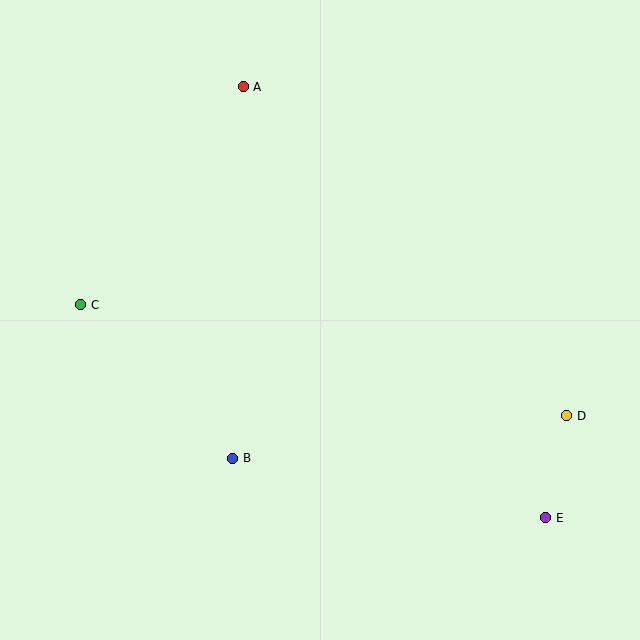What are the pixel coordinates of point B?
Point B is at (233, 458).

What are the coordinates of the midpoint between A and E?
The midpoint between A and E is at (395, 302).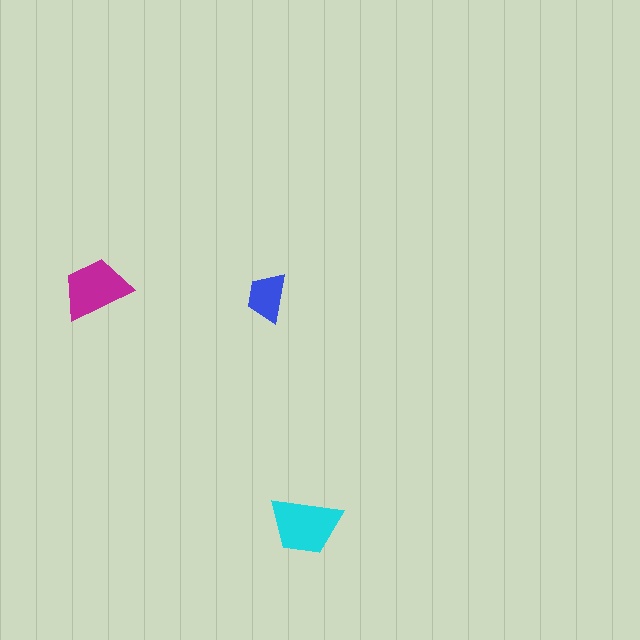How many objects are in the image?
There are 3 objects in the image.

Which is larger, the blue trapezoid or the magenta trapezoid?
The magenta one.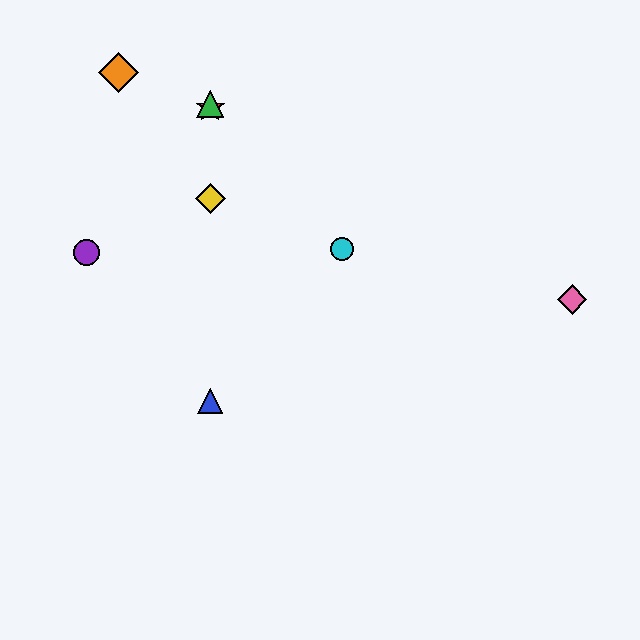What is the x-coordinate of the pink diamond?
The pink diamond is at x≈572.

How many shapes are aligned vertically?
4 shapes (the red star, the blue triangle, the green triangle, the yellow diamond) are aligned vertically.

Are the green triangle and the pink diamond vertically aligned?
No, the green triangle is at x≈210 and the pink diamond is at x≈572.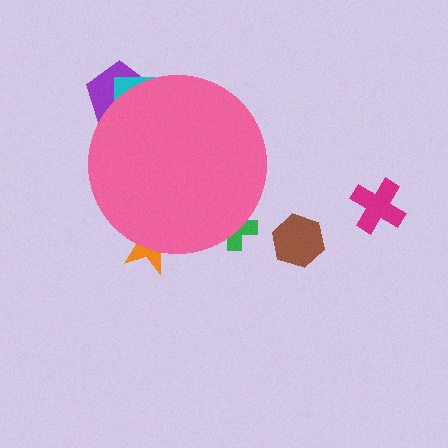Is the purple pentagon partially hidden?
Yes, the purple pentagon is partially hidden behind the pink circle.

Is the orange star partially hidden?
Yes, the orange star is partially hidden behind the pink circle.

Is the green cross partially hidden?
Yes, the green cross is partially hidden behind the pink circle.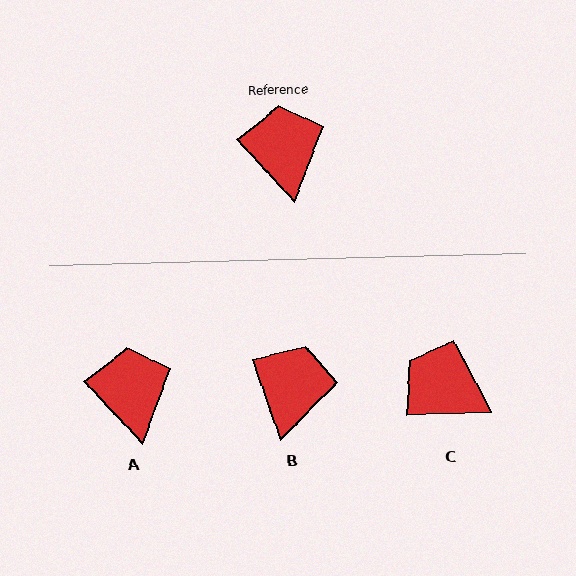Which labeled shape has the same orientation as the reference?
A.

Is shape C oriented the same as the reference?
No, it is off by about 49 degrees.